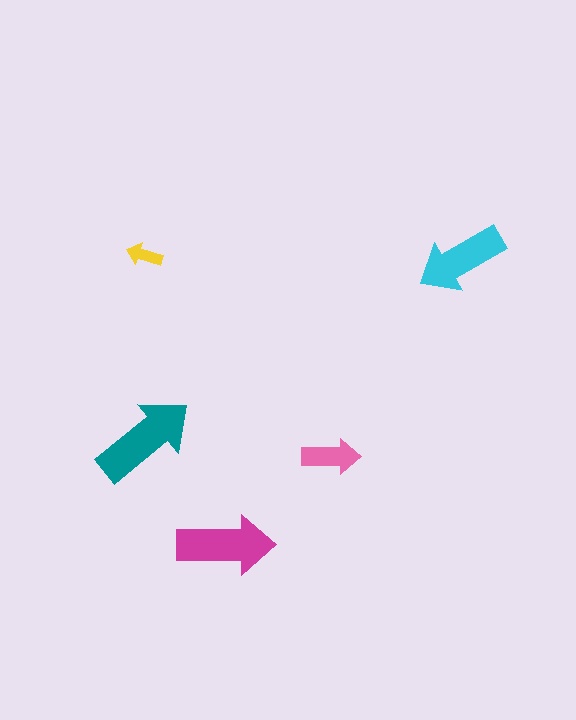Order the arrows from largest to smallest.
the teal one, the magenta one, the cyan one, the pink one, the yellow one.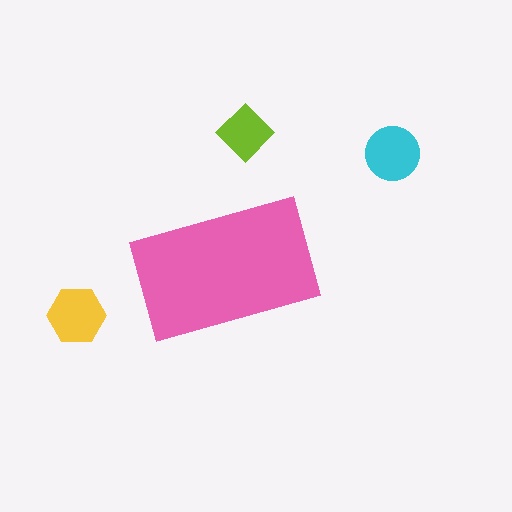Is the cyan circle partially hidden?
No, the cyan circle is fully visible.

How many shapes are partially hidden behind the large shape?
0 shapes are partially hidden.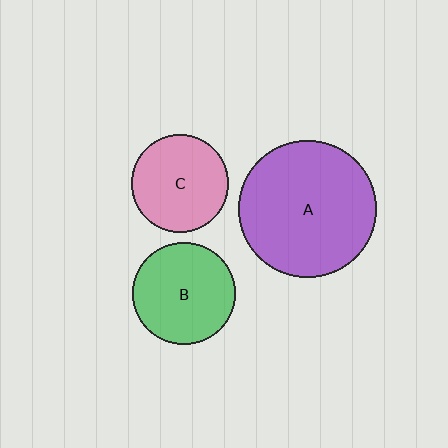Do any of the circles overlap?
No, none of the circles overlap.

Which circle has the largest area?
Circle A (purple).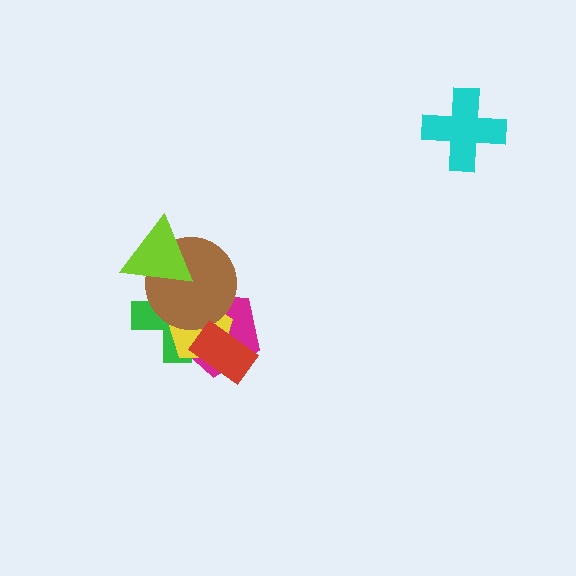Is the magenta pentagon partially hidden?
Yes, it is partially covered by another shape.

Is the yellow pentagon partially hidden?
Yes, it is partially covered by another shape.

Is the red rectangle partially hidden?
No, no other shape covers it.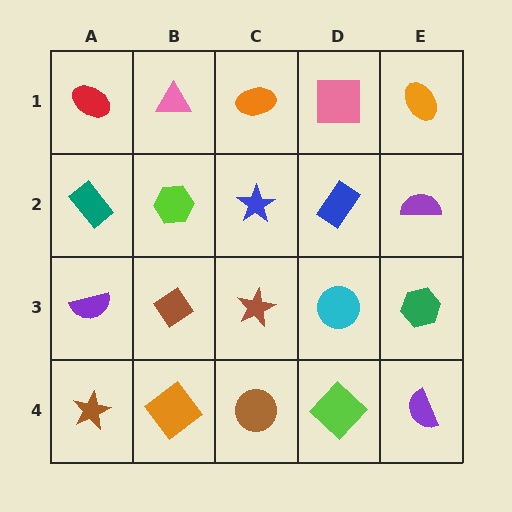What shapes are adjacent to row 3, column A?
A teal rectangle (row 2, column A), a brown star (row 4, column A), a brown diamond (row 3, column B).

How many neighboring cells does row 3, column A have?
3.